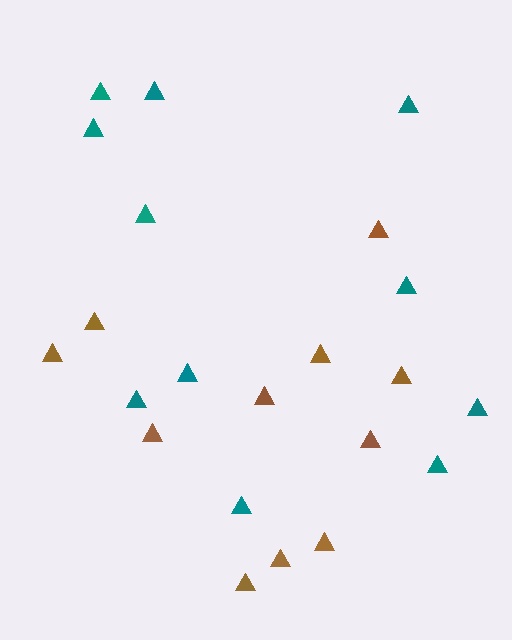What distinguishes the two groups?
There are 2 groups: one group of brown triangles (11) and one group of teal triangles (11).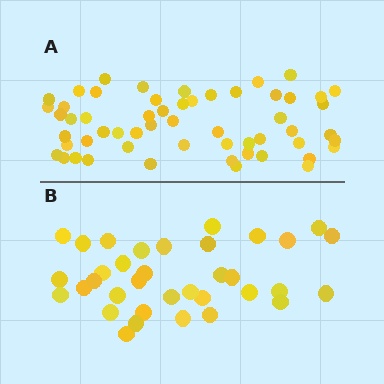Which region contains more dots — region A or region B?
Region A (the top region) has more dots.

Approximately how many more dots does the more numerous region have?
Region A has approximately 20 more dots than region B.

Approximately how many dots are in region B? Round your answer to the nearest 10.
About 40 dots. (The exact count is 35, which rounds to 40.)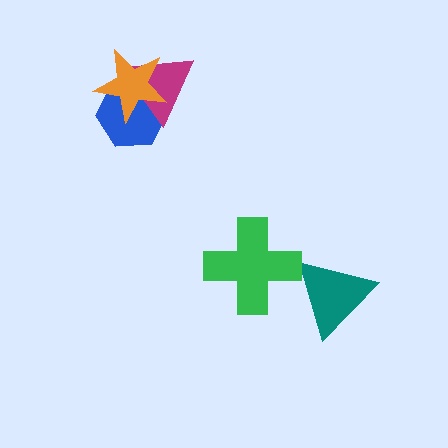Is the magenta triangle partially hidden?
Yes, it is partially covered by another shape.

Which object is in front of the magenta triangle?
The orange star is in front of the magenta triangle.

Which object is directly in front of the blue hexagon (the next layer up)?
The magenta triangle is directly in front of the blue hexagon.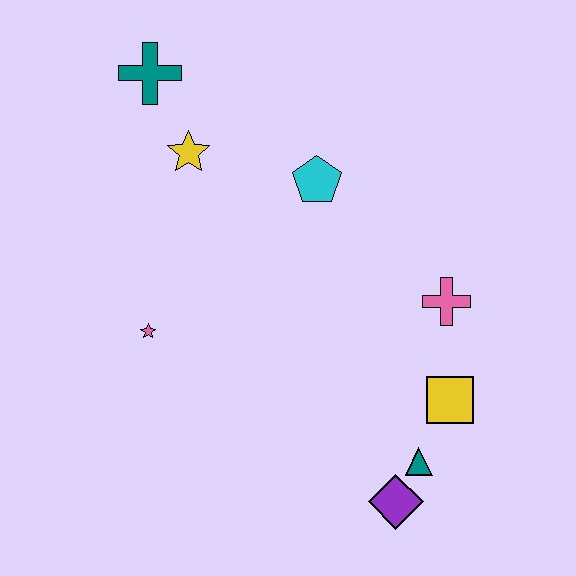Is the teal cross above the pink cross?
Yes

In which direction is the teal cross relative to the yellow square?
The teal cross is above the yellow square.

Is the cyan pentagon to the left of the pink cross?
Yes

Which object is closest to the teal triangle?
The purple diamond is closest to the teal triangle.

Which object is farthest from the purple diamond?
The teal cross is farthest from the purple diamond.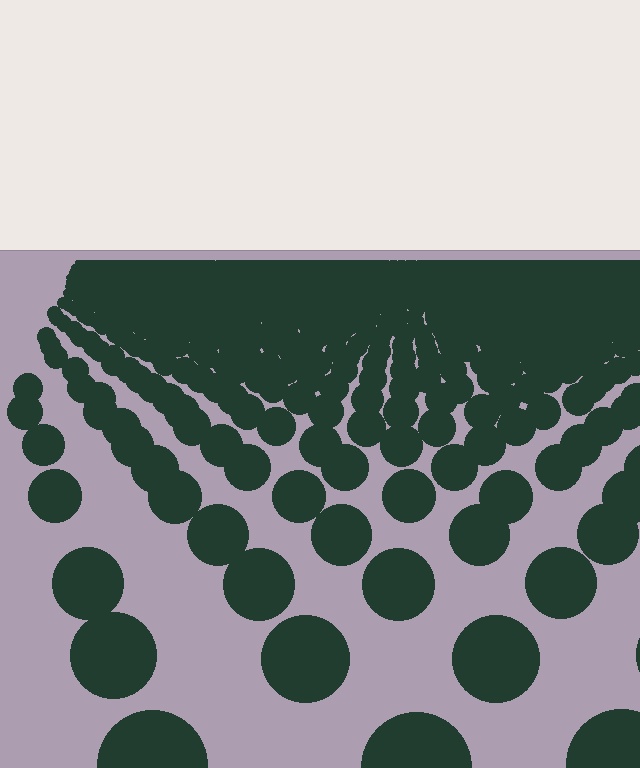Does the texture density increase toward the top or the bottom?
Density increases toward the top.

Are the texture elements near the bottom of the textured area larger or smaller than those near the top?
Larger. Near the bottom, elements are closer to the viewer and appear at a bigger on-screen size.